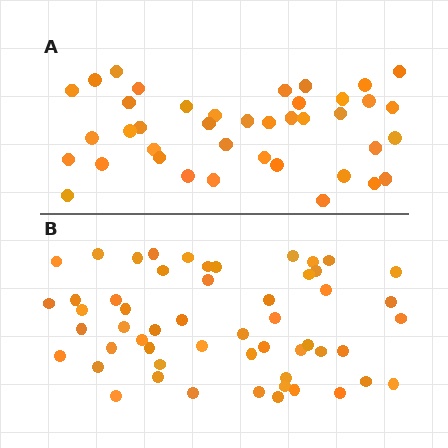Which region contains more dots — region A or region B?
Region B (the bottom region) has more dots.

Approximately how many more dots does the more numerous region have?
Region B has approximately 15 more dots than region A.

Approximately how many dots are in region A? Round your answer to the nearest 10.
About 40 dots.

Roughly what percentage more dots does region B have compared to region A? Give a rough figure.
About 35% more.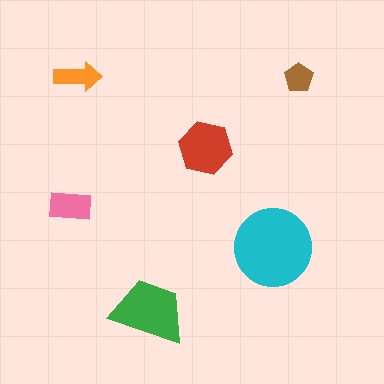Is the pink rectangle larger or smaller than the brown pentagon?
Larger.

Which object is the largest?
The cyan circle.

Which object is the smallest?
The brown pentagon.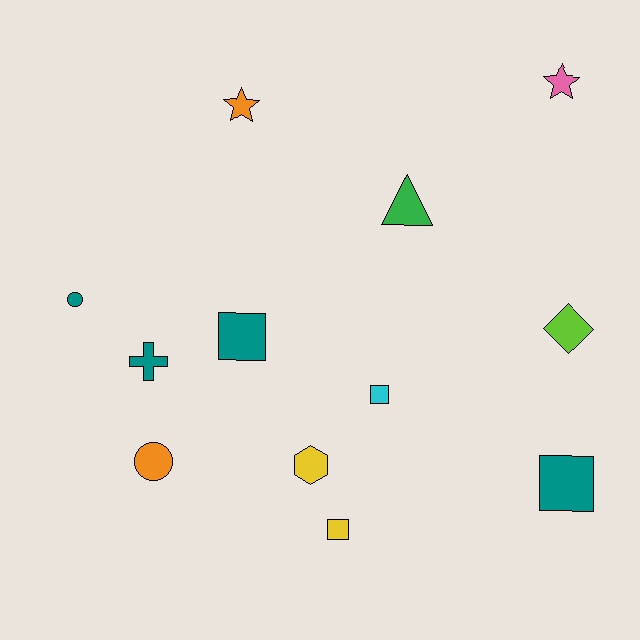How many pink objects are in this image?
There is 1 pink object.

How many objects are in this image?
There are 12 objects.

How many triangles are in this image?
There is 1 triangle.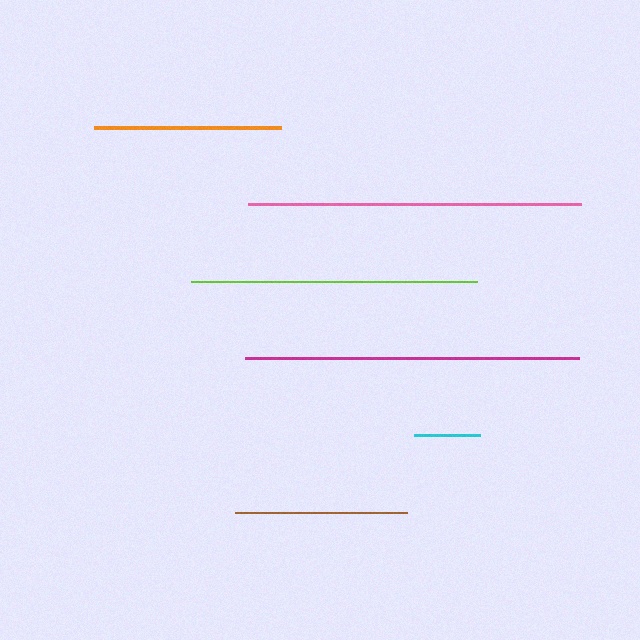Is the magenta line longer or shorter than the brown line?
The magenta line is longer than the brown line.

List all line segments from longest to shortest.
From longest to shortest: magenta, pink, lime, orange, brown, cyan.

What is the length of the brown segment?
The brown segment is approximately 173 pixels long.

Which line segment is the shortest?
The cyan line is the shortest at approximately 66 pixels.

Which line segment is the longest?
The magenta line is the longest at approximately 334 pixels.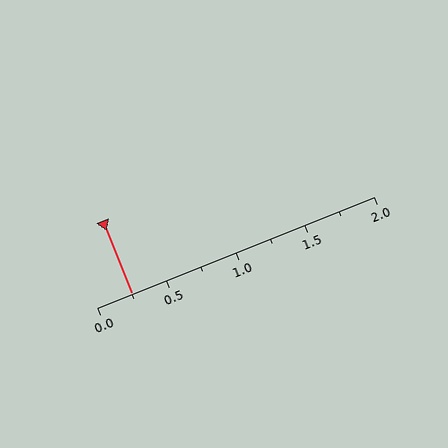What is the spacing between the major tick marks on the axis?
The major ticks are spaced 0.5 apart.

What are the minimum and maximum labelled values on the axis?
The axis runs from 0.0 to 2.0.